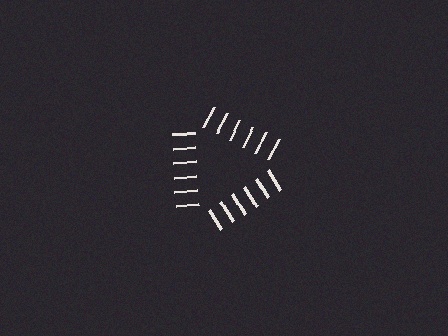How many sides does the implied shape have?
3 sides — the line-ends trace a triangle.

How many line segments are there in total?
18 — 6 along each of the 3 edges.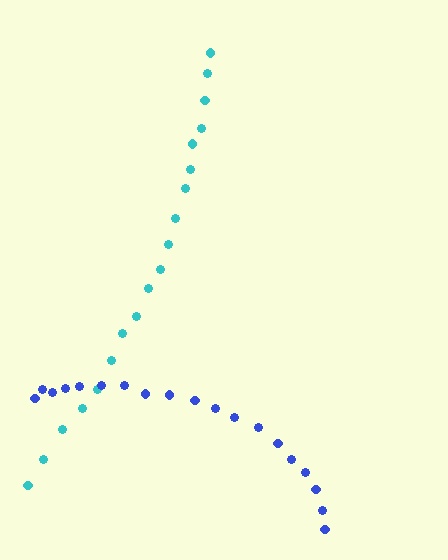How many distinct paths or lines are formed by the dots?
There are 2 distinct paths.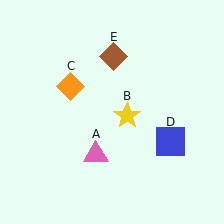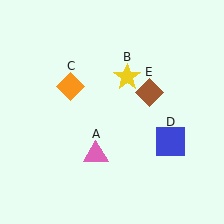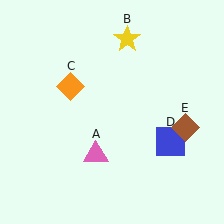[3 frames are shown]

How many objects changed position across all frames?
2 objects changed position: yellow star (object B), brown diamond (object E).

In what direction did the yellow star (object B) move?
The yellow star (object B) moved up.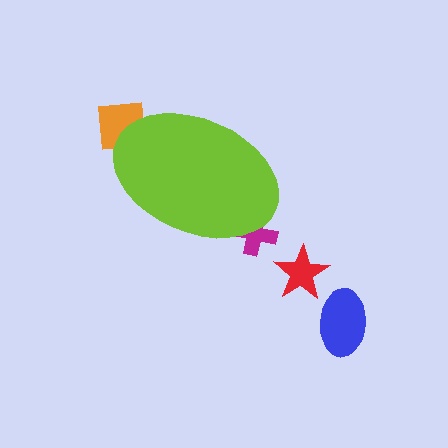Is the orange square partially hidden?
Yes, the orange square is partially hidden behind the lime ellipse.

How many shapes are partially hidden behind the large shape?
2 shapes are partially hidden.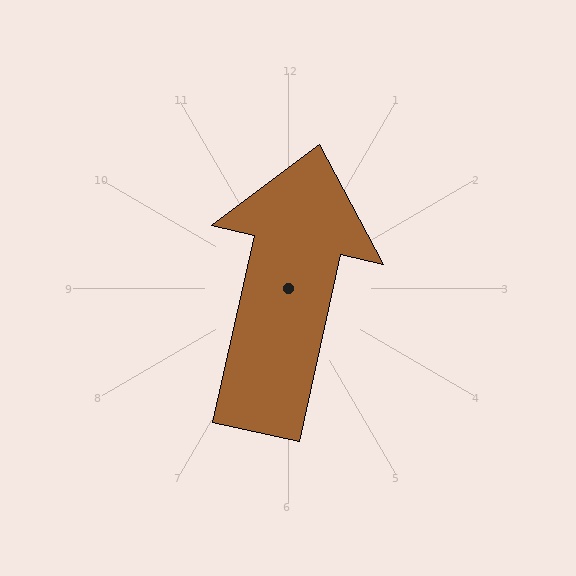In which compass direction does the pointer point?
North.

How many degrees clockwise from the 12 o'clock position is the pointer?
Approximately 13 degrees.